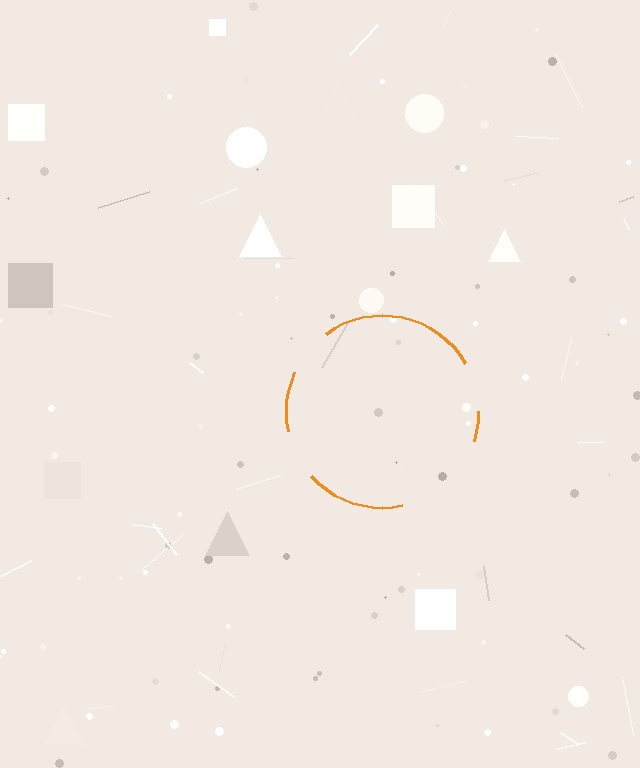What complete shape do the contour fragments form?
The contour fragments form a circle.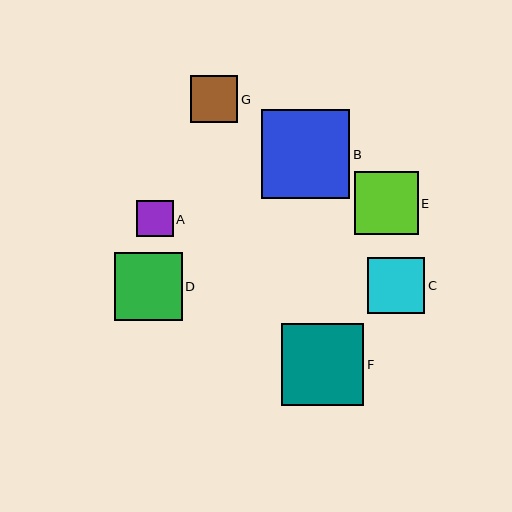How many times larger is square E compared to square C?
Square E is approximately 1.1 times the size of square C.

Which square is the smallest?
Square A is the smallest with a size of approximately 36 pixels.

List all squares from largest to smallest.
From largest to smallest: B, F, D, E, C, G, A.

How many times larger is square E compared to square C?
Square E is approximately 1.1 times the size of square C.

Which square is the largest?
Square B is the largest with a size of approximately 89 pixels.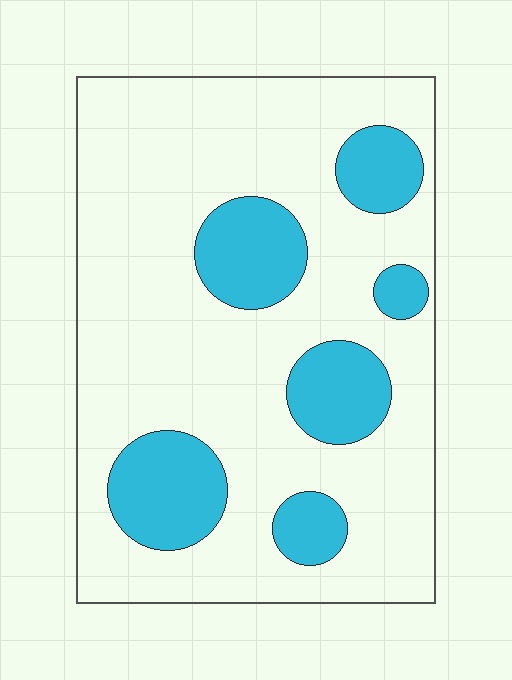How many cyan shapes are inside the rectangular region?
6.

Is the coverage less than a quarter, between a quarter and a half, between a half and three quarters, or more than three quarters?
Less than a quarter.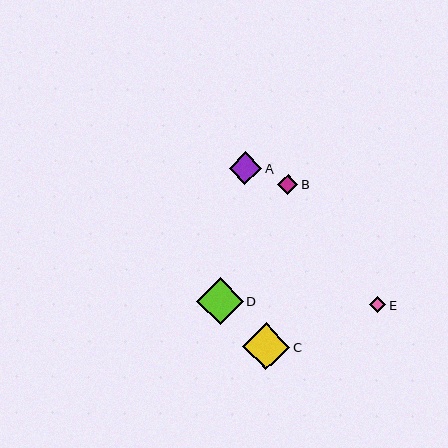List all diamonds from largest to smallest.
From largest to smallest: C, D, A, B, E.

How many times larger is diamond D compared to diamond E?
Diamond D is approximately 2.9 times the size of diamond E.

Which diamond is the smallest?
Diamond E is the smallest with a size of approximately 16 pixels.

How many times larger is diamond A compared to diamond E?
Diamond A is approximately 2.0 times the size of diamond E.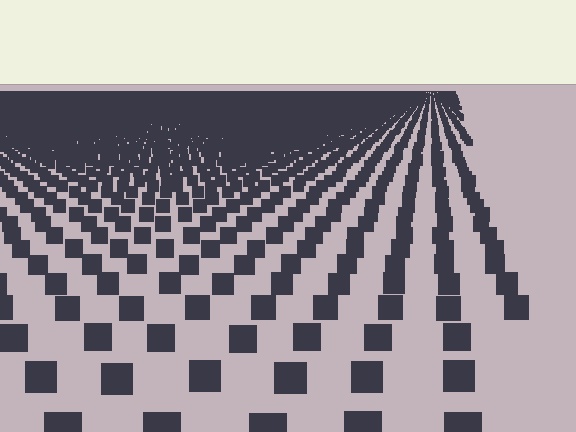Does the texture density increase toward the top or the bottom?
Density increases toward the top.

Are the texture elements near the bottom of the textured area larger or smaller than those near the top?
Larger. Near the bottom, elements are closer to the viewer and appear at a bigger on-screen size.